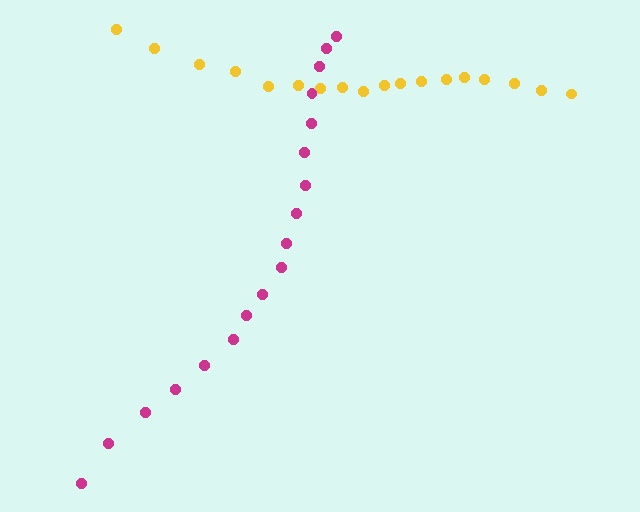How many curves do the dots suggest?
There are 2 distinct paths.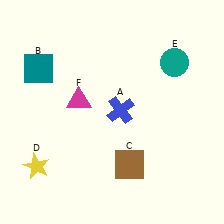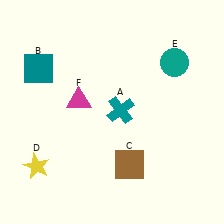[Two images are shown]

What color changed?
The cross (A) changed from blue in Image 1 to teal in Image 2.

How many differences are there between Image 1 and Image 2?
There is 1 difference between the two images.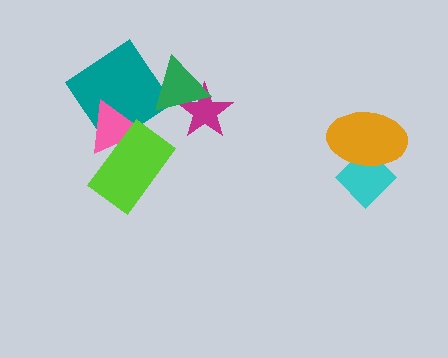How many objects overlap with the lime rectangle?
1 object overlaps with the lime rectangle.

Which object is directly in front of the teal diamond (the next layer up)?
The green triangle is directly in front of the teal diamond.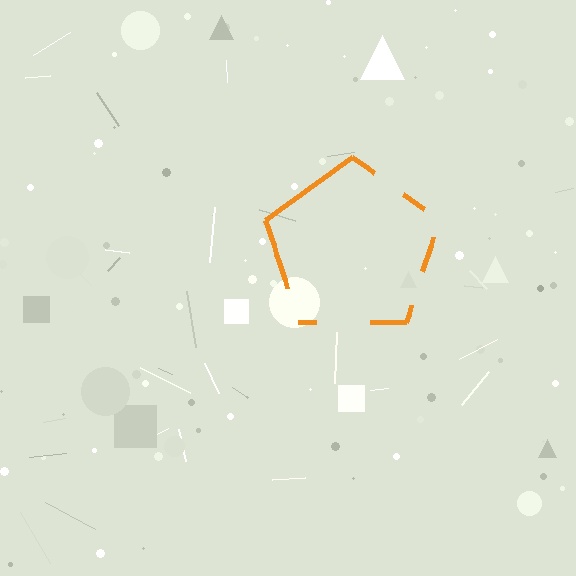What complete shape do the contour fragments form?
The contour fragments form a pentagon.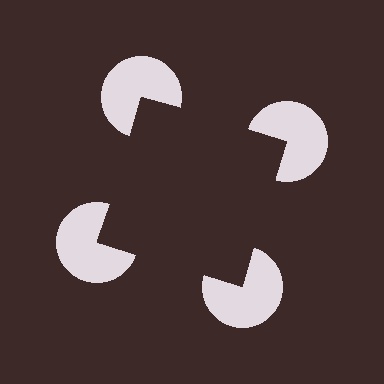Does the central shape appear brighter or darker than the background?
It typically appears slightly darker than the background, even though no actual brightness change is drawn.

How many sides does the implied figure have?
4 sides.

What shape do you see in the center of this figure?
An illusory square — its edges are inferred from the aligned wedge cuts in the pac-man discs, not physically drawn.